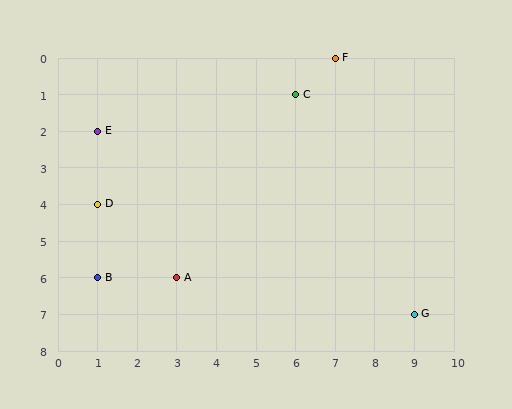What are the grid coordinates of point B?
Point B is at grid coordinates (1, 6).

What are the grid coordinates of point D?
Point D is at grid coordinates (1, 4).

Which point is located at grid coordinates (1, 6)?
Point B is at (1, 6).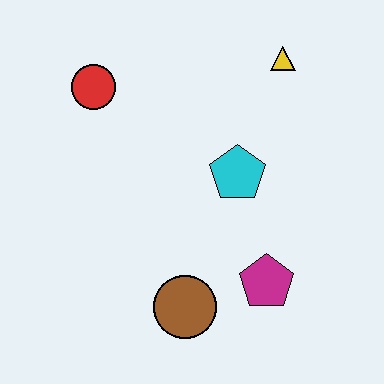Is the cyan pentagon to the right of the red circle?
Yes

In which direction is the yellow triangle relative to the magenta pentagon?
The yellow triangle is above the magenta pentagon.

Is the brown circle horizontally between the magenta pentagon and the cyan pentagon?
No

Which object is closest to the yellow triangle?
The cyan pentagon is closest to the yellow triangle.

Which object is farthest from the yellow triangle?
The brown circle is farthest from the yellow triangle.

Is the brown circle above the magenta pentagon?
No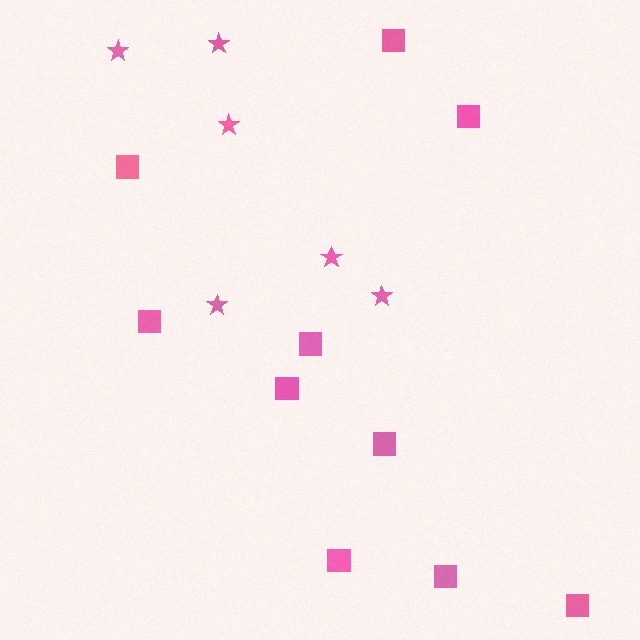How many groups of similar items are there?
There are 2 groups: one group of stars (6) and one group of squares (10).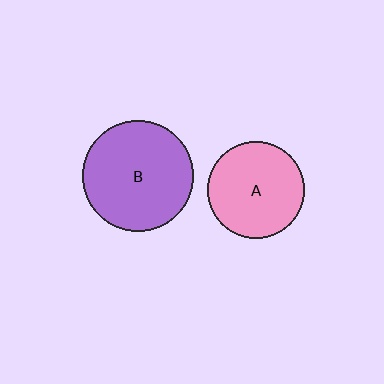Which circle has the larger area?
Circle B (purple).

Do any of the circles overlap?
No, none of the circles overlap.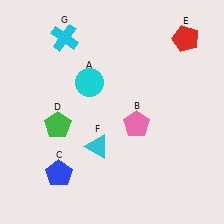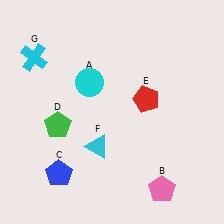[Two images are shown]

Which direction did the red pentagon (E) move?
The red pentagon (E) moved down.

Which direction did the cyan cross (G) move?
The cyan cross (G) moved left.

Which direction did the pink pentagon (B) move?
The pink pentagon (B) moved down.